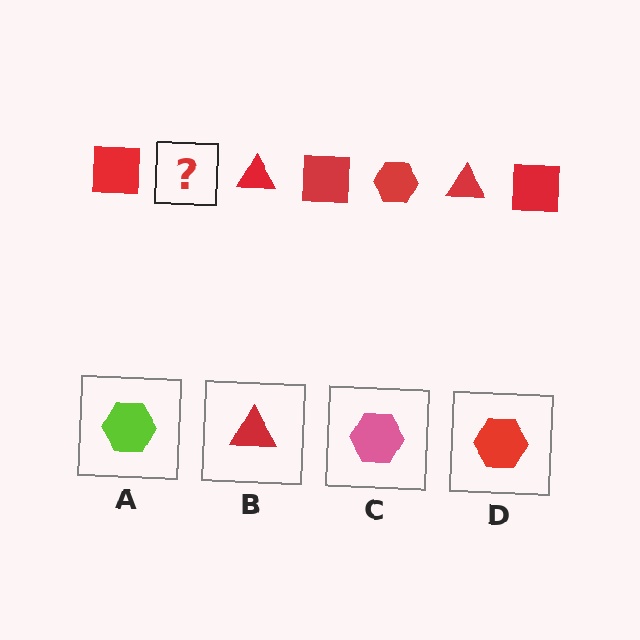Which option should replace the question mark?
Option D.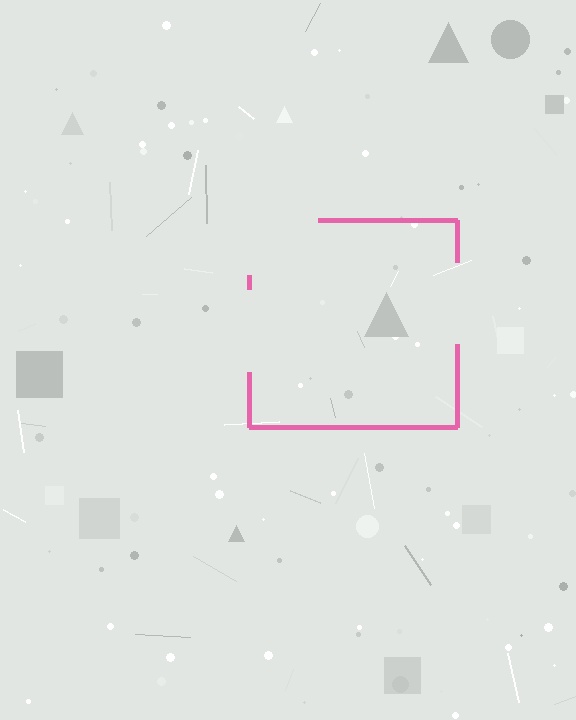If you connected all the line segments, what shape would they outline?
They would outline a square.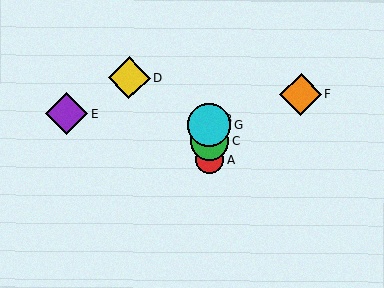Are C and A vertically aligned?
Yes, both are at x≈209.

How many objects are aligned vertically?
4 objects (A, B, C, G) are aligned vertically.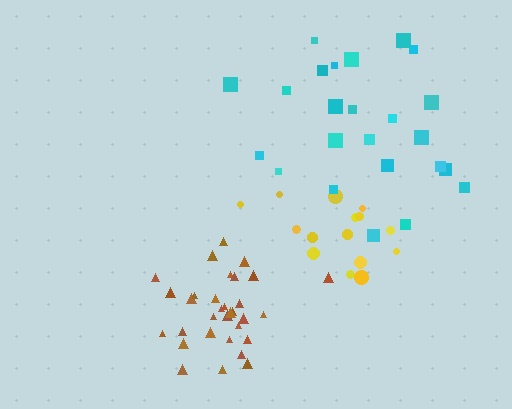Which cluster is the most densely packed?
Brown.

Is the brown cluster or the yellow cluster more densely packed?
Brown.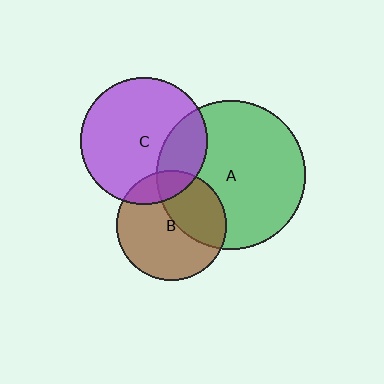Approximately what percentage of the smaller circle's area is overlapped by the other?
Approximately 25%.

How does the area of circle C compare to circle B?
Approximately 1.3 times.